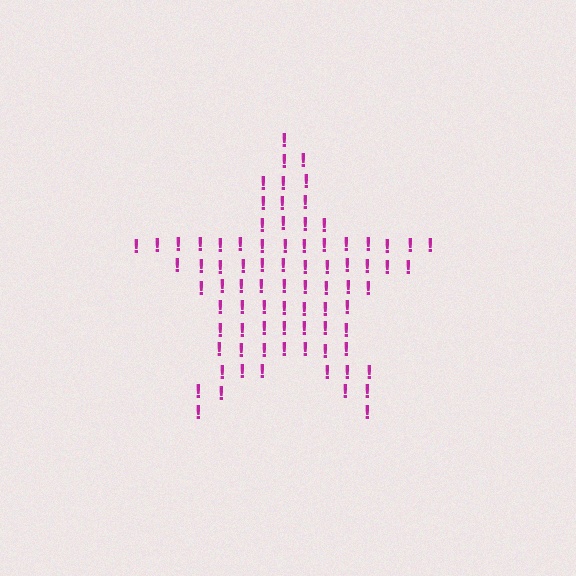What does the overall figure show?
The overall figure shows a star.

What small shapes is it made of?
It is made of small exclamation marks.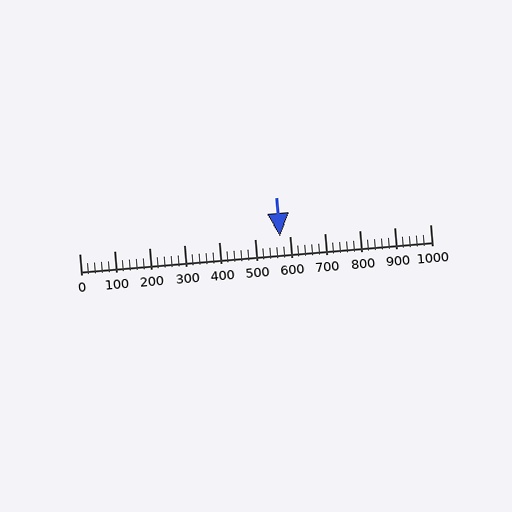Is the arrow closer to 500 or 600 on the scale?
The arrow is closer to 600.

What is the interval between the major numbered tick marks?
The major tick marks are spaced 100 units apart.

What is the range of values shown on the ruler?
The ruler shows values from 0 to 1000.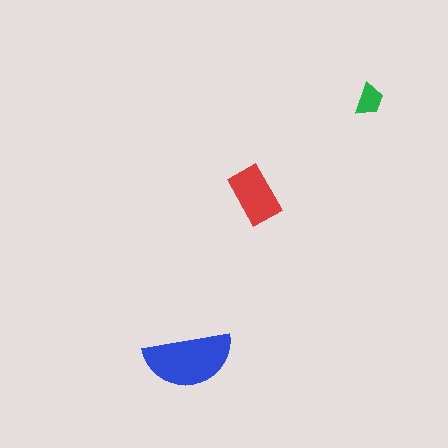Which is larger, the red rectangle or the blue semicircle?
The blue semicircle.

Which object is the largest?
The blue semicircle.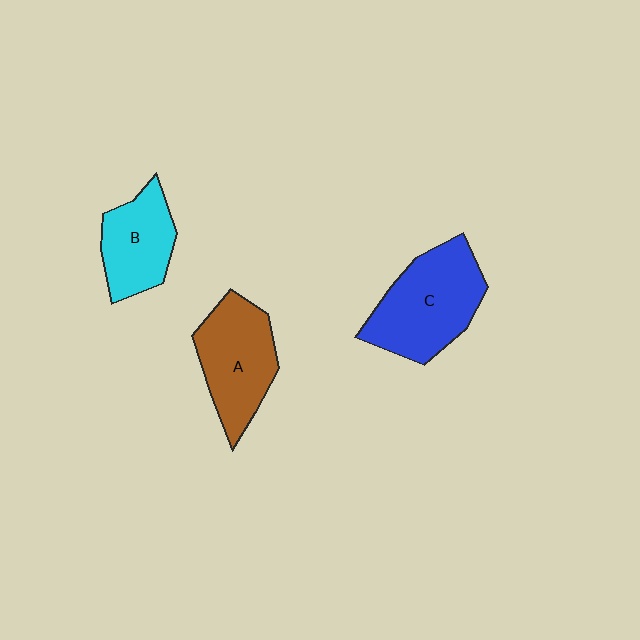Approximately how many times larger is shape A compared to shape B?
Approximately 1.3 times.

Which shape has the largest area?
Shape C (blue).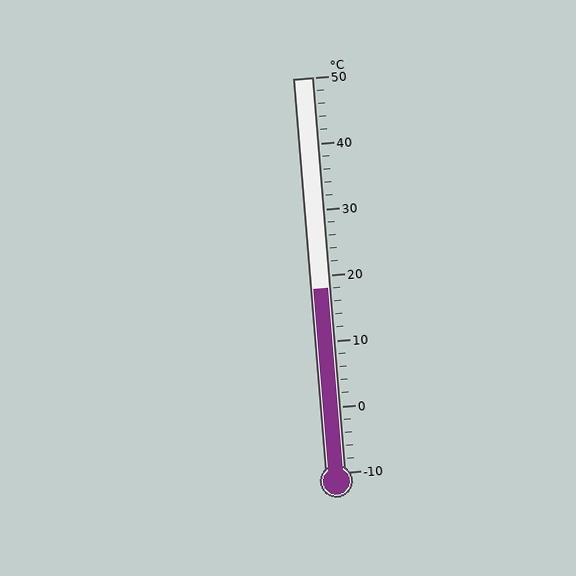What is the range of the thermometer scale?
The thermometer scale ranges from -10°C to 50°C.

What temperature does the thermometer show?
The thermometer shows approximately 18°C.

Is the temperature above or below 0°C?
The temperature is above 0°C.